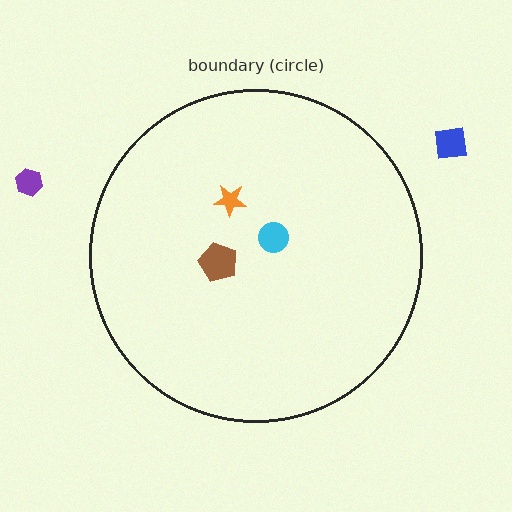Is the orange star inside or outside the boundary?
Inside.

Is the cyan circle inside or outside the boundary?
Inside.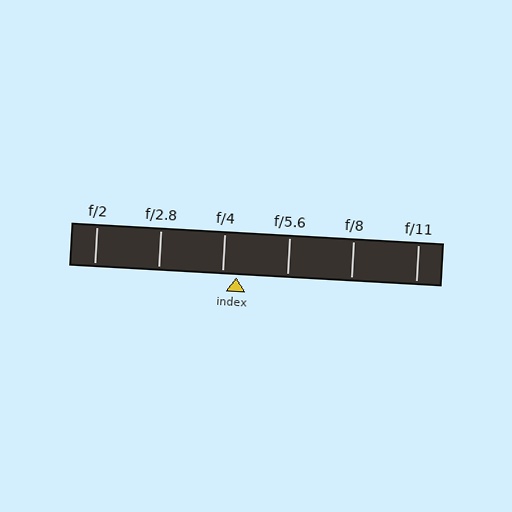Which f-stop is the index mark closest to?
The index mark is closest to f/4.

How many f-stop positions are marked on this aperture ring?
There are 6 f-stop positions marked.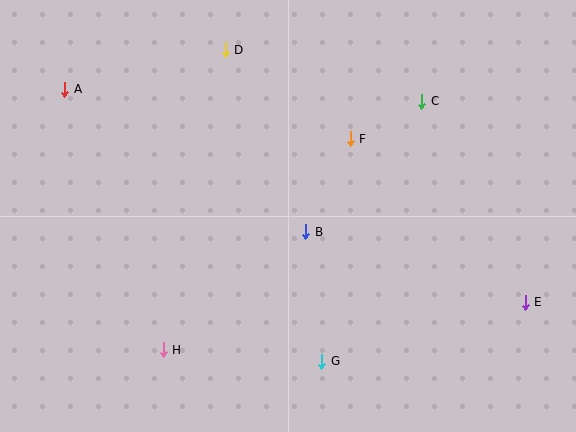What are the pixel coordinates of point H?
Point H is at (163, 350).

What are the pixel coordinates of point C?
Point C is at (422, 101).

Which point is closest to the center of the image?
Point B at (306, 232) is closest to the center.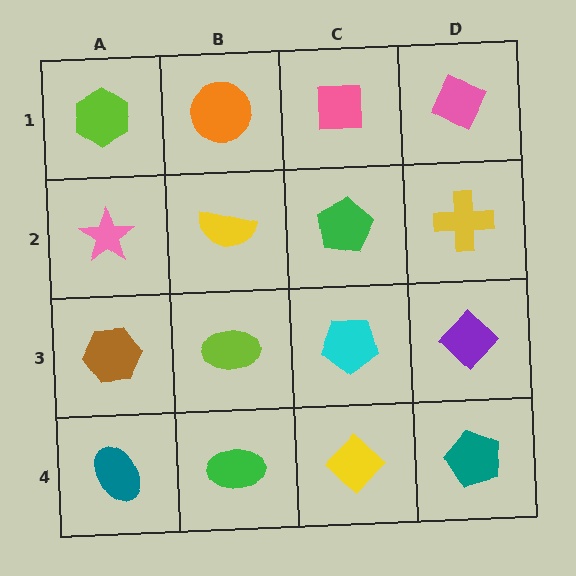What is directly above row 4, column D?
A purple diamond.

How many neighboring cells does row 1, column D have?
2.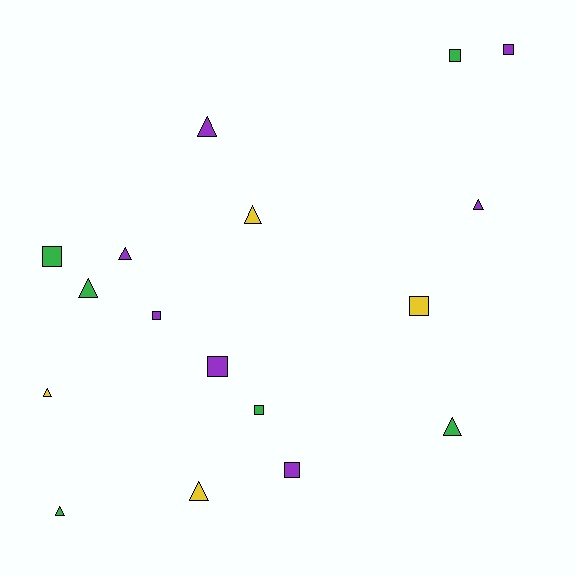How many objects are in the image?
There are 17 objects.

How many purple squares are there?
There are 4 purple squares.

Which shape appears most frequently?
Triangle, with 9 objects.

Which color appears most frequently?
Purple, with 7 objects.